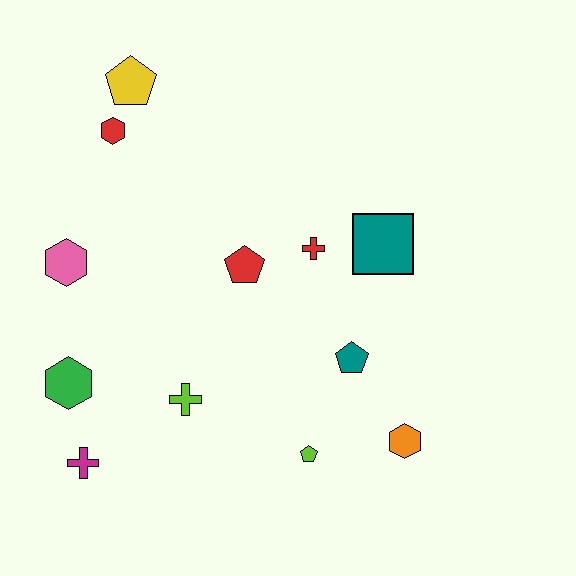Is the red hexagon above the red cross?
Yes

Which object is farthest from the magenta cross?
The yellow pentagon is farthest from the magenta cross.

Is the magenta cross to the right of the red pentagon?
No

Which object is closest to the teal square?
The red cross is closest to the teal square.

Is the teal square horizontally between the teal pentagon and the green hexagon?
No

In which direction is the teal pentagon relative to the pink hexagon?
The teal pentagon is to the right of the pink hexagon.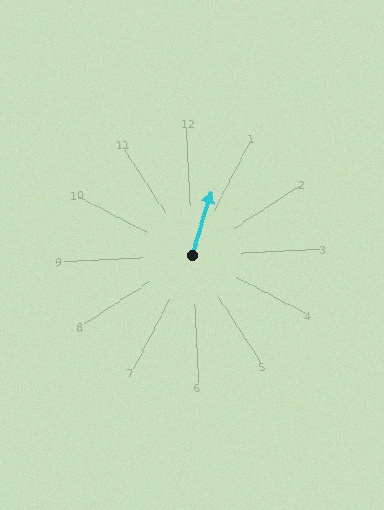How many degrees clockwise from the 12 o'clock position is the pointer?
Approximately 20 degrees.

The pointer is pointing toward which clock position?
Roughly 1 o'clock.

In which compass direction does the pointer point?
North.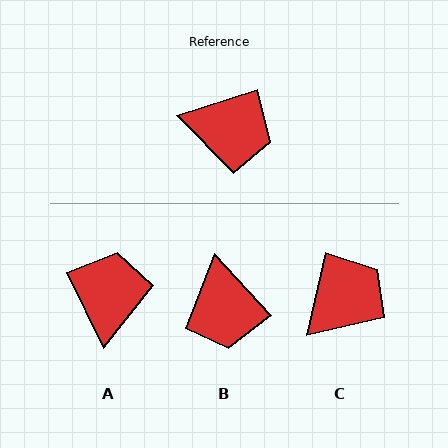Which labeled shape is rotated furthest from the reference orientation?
A, about 98 degrees away.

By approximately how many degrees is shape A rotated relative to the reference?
Approximately 98 degrees counter-clockwise.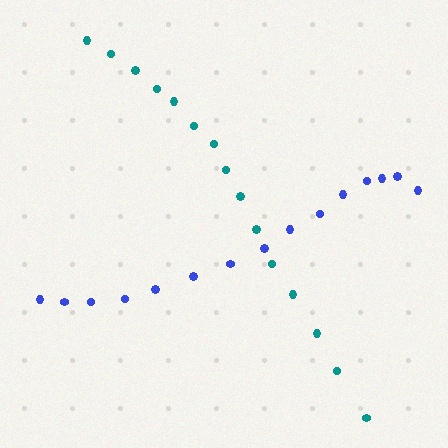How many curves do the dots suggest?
There are 2 distinct paths.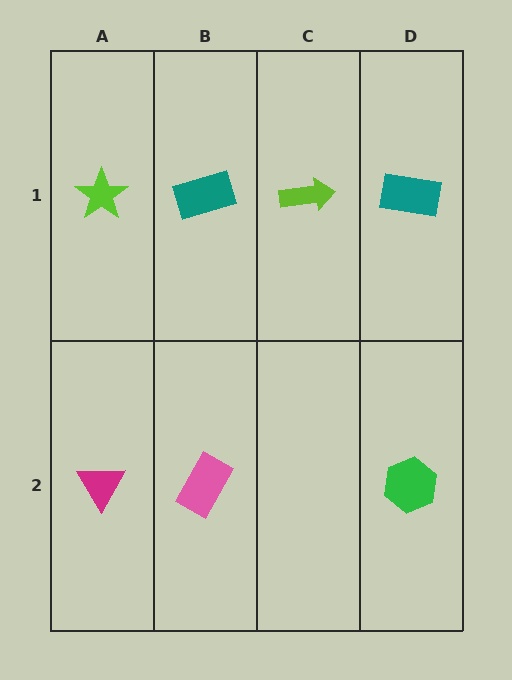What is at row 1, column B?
A teal rectangle.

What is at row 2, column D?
A green hexagon.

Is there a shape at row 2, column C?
No, that cell is empty.